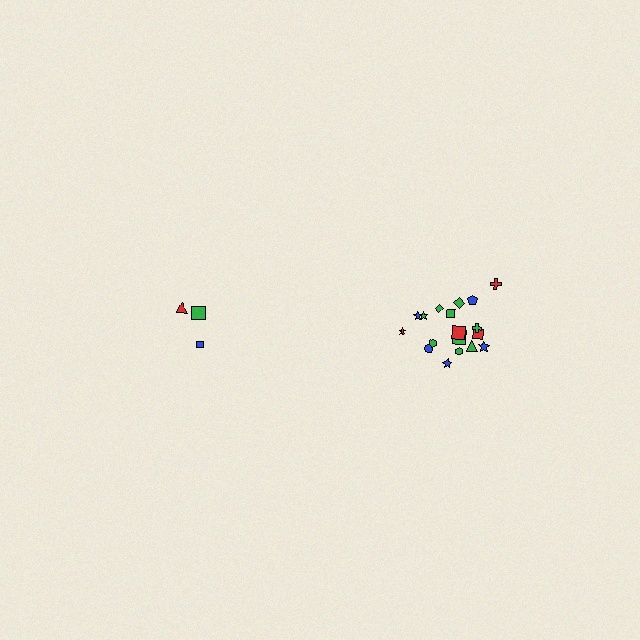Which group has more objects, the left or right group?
The right group.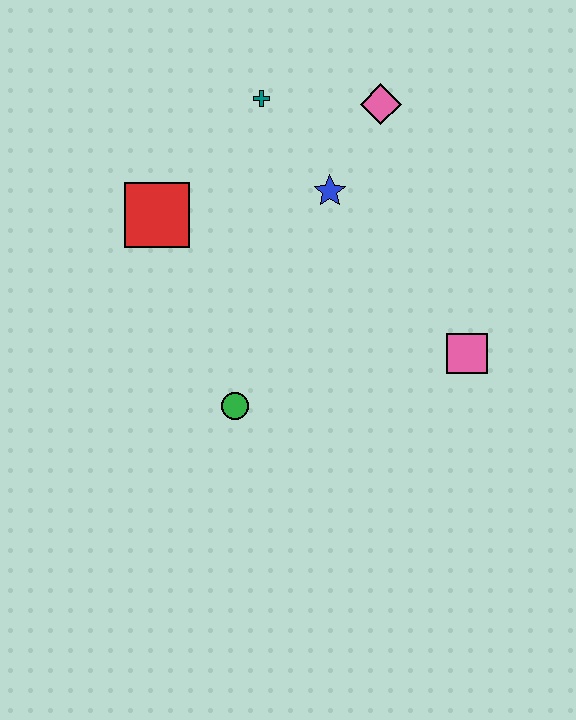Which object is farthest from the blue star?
The green circle is farthest from the blue star.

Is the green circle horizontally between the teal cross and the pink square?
No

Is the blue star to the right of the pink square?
No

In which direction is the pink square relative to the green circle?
The pink square is to the right of the green circle.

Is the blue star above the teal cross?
No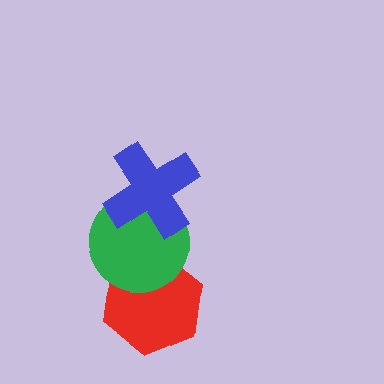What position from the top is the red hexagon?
The red hexagon is 3rd from the top.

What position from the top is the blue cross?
The blue cross is 1st from the top.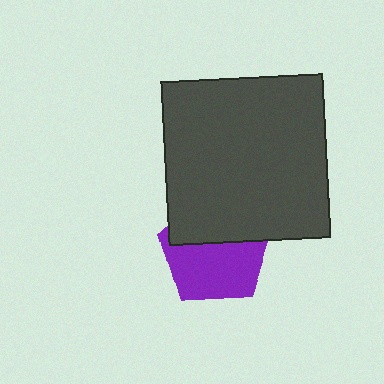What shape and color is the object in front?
The object in front is a dark gray rectangle.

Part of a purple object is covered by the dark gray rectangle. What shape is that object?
It is a pentagon.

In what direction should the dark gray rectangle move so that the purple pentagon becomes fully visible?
The dark gray rectangle should move up. That is the shortest direction to clear the overlap and leave the purple pentagon fully visible.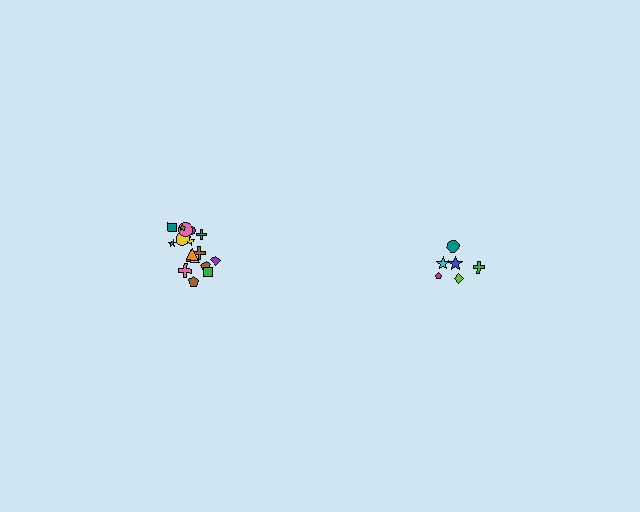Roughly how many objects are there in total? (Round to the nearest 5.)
Roughly 25 objects in total.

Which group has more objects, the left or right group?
The left group.